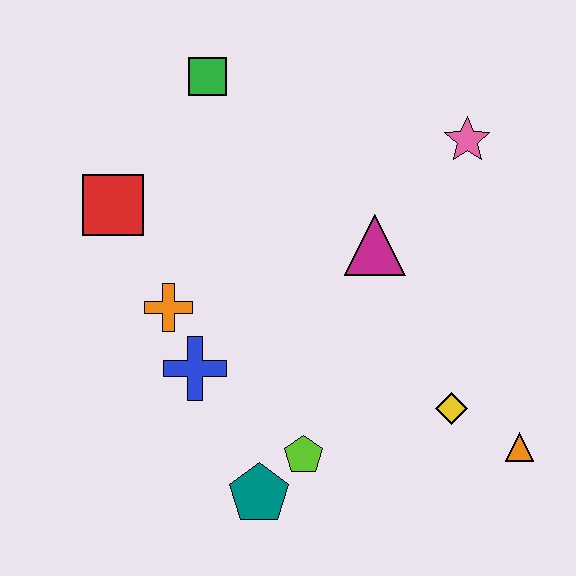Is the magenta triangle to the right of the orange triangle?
No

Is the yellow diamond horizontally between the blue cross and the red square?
No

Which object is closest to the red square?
The orange cross is closest to the red square.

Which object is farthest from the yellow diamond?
The green square is farthest from the yellow diamond.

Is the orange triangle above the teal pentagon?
Yes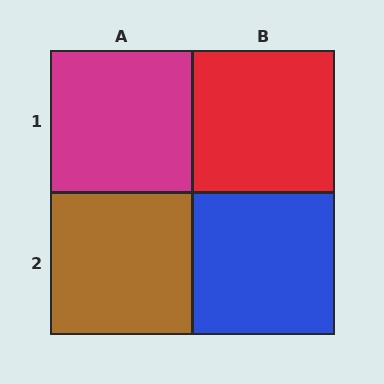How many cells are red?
1 cell is red.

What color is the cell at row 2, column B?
Blue.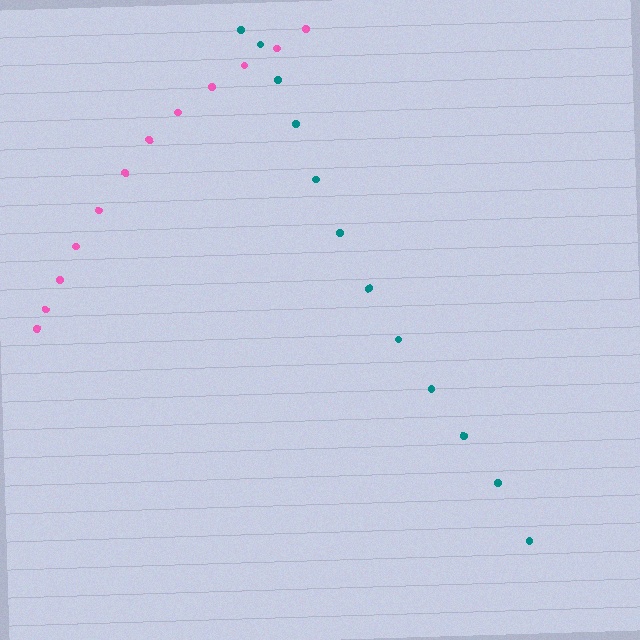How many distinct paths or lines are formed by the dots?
There are 2 distinct paths.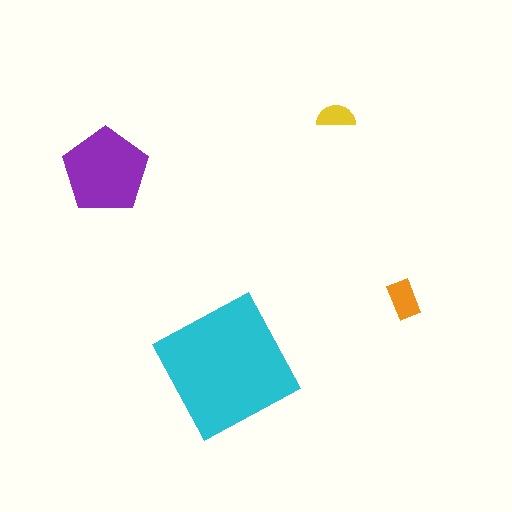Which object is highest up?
The yellow semicircle is topmost.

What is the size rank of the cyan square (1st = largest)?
1st.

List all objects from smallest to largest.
The yellow semicircle, the orange rectangle, the purple pentagon, the cyan square.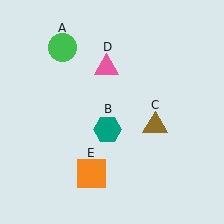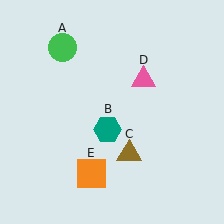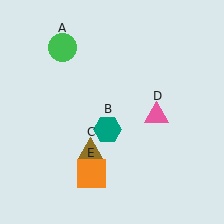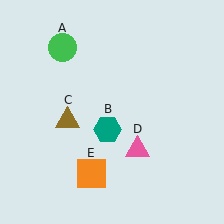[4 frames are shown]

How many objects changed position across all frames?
2 objects changed position: brown triangle (object C), pink triangle (object D).